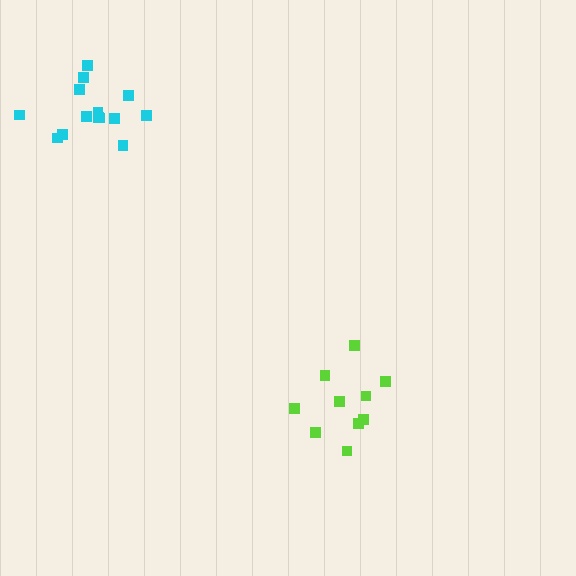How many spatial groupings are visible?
There are 2 spatial groupings.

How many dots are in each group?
Group 1: 10 dots, Group 2: 14 dots (24 total).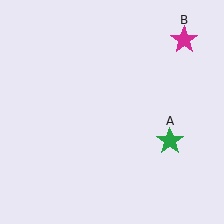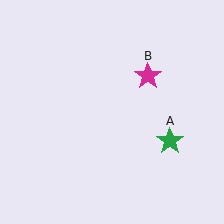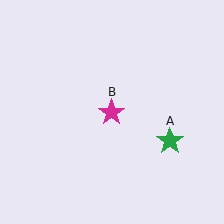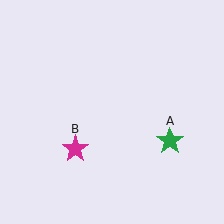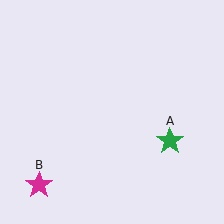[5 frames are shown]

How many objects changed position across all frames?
1 object changed position: magenta star (object B).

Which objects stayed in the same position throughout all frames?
Green star (object A) remained stationary.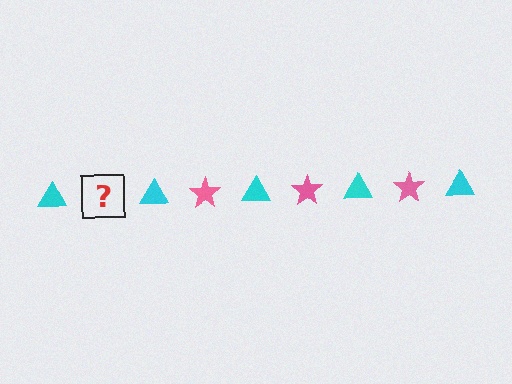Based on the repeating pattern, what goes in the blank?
The blank should be a pink star.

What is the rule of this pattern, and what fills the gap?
The rule is that the pattern alternates between cyan triangle and pink star. The gap should be filled with a pink star.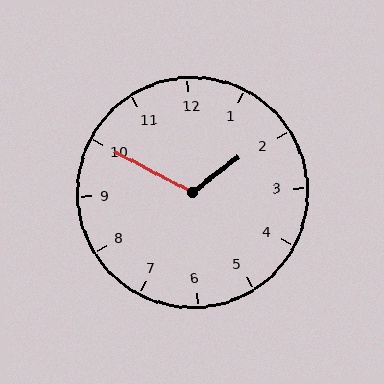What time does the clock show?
1:50.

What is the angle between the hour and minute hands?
Approximately 115 degrees.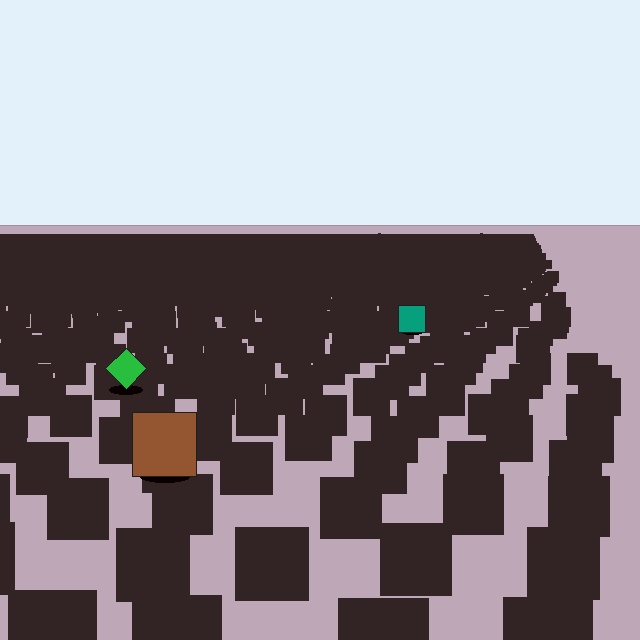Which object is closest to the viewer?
The brown square is closest. The texture marks near it are larger and more spread out.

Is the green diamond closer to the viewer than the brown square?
No. The brown square is closer — you can tell from the texture gradient: the ground texture is coarser near it.